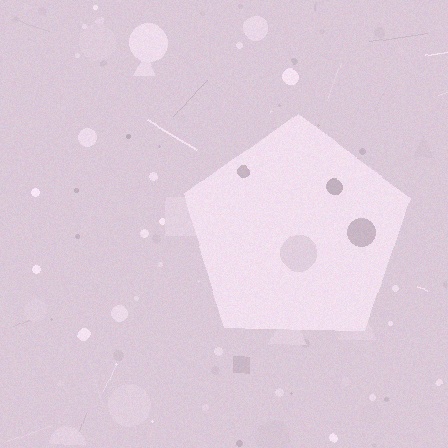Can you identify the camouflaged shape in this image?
The camouflaged shape is a pentagon.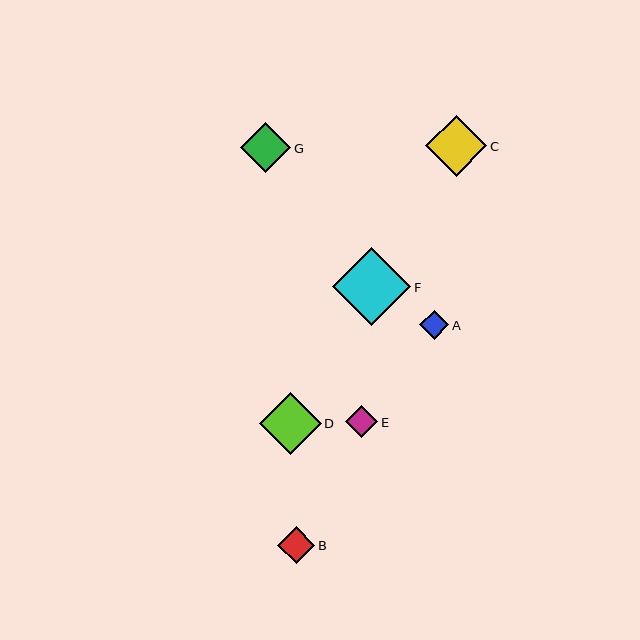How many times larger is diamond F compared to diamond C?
Diamond F is approximately 1.3 times the size of diamond C.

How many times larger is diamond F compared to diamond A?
Diamond F is approximately 2.7 times the size of diamond A.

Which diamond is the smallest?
Diamond A is the smallest with a size of approximately 29 pixels.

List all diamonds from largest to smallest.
From largest to smallest: F, D, C, G, B, E, A.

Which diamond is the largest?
Diamond F is the largest with a size of approximately 78 pixels.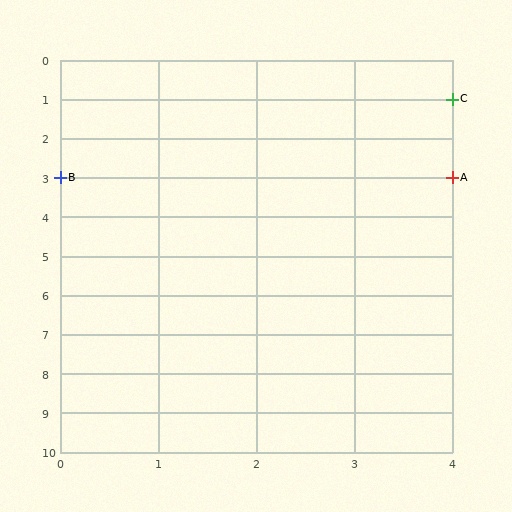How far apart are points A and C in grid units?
Points A and C are 2 rows apart.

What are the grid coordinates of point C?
Point C is at grid coordinates (4, 1).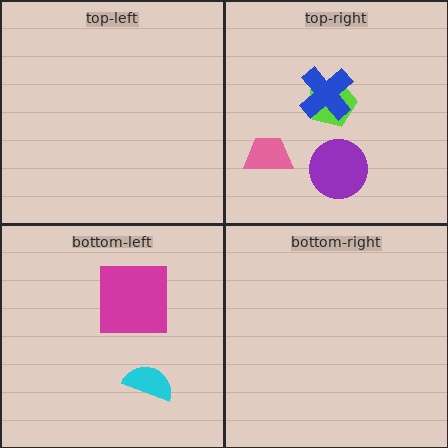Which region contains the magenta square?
The bottom-left region.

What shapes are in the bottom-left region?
The magenta square, the cyan semicircle.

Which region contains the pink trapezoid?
The top-right region.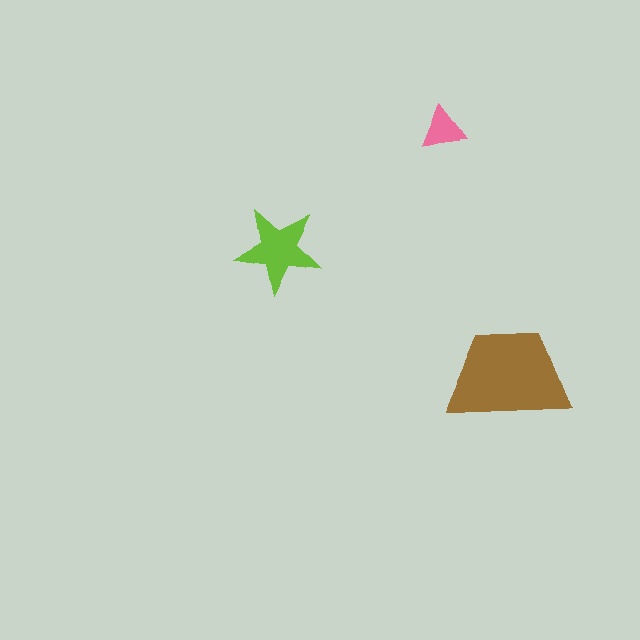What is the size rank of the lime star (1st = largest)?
2nd.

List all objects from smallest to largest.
The pink triangle, the lime star, the brown trapezoid.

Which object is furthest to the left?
The lime star is leftmost.